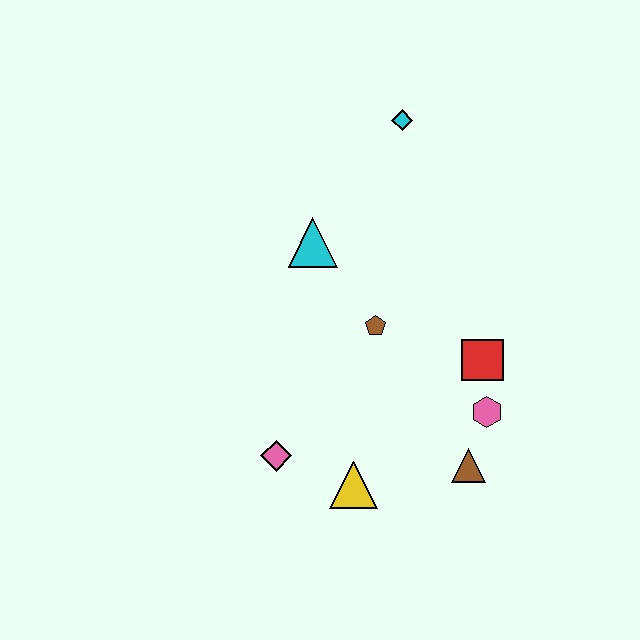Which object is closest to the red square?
The pink hexagon is closest to the red square.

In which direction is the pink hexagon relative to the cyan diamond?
The pink hexagon is below the cyan diamond.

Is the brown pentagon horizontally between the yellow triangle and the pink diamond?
No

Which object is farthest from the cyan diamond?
The yellow triangle is farthest from the cyan diamond.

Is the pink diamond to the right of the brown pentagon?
No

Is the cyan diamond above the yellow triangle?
Yes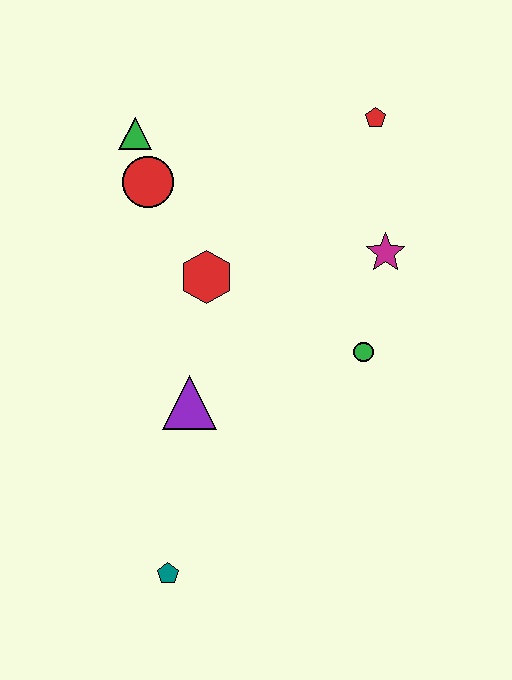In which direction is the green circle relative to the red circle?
The green circle is to the right of the red circle.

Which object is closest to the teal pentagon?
The purple triangle is closest to the teal pentagon.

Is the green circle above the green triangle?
No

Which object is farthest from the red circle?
The teal pentagon is farthest from the red circle.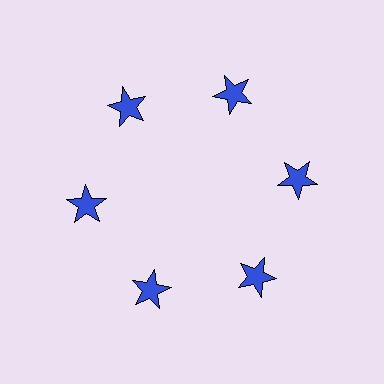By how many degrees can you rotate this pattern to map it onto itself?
The pattern maps onto itself every 60 degrees of rotation.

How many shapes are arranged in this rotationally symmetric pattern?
There are 6 shapes, arranged in 6 groups of 1.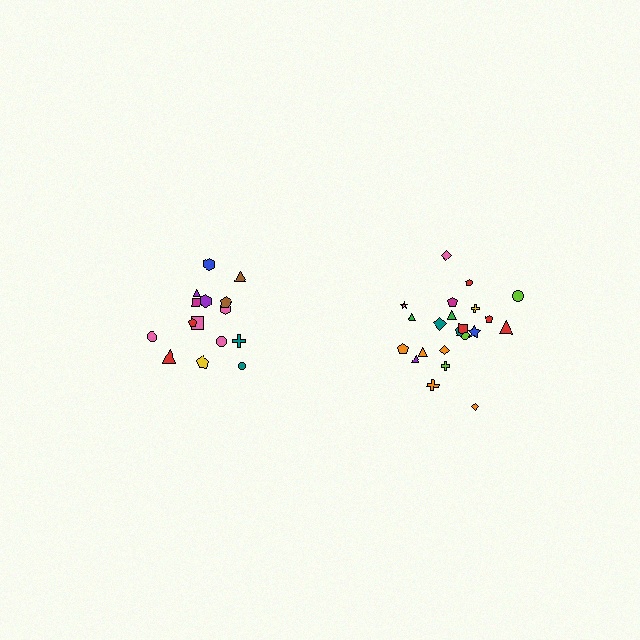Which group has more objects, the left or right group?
The right group.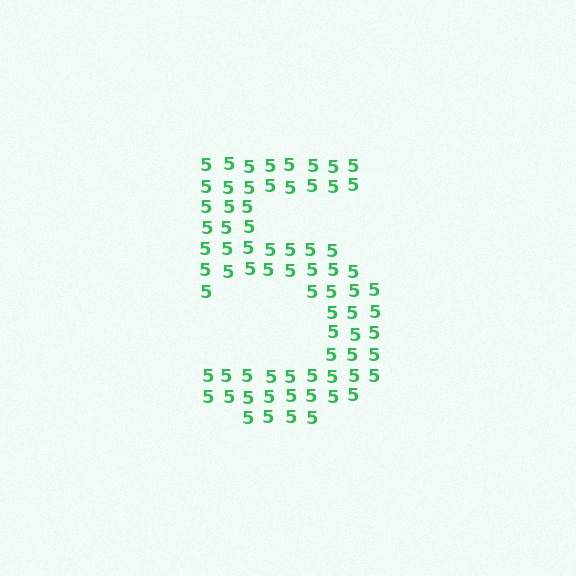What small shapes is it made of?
It is made of small digit 5's.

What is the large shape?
The large shape is the digit 5.